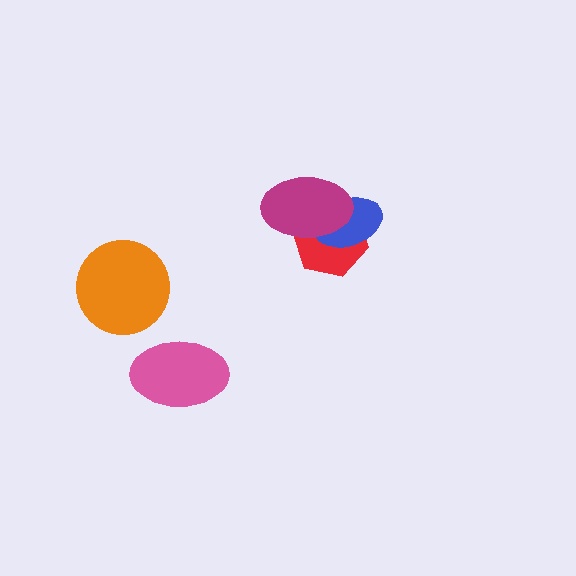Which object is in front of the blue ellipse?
The magenta ellipse is in front of the blue ellipse.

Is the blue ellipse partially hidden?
Yes, it is partially covered by another shape.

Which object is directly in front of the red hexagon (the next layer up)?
The blue ellipse is directly in front of the red hexagon.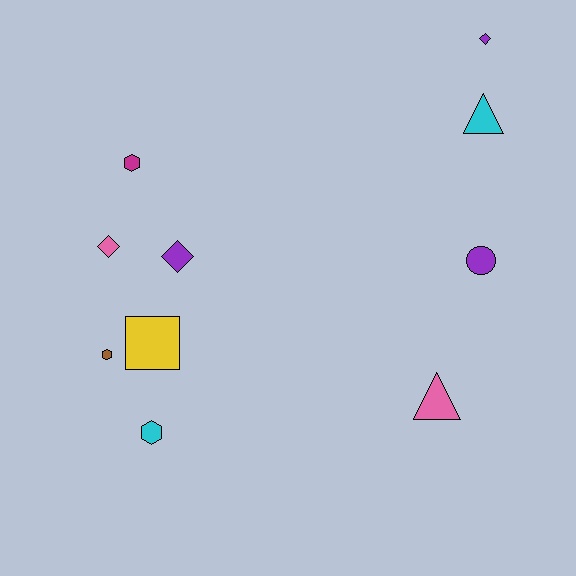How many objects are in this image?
There are 10 objects.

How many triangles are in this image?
There are 2 triangles.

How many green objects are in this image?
There are no green objects.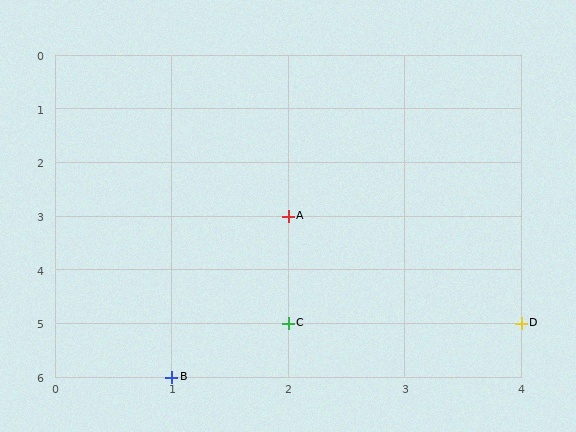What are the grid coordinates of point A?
Point A is at grid coordinates (2, 3).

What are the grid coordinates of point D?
Point D is at grid coordinates (4, 5).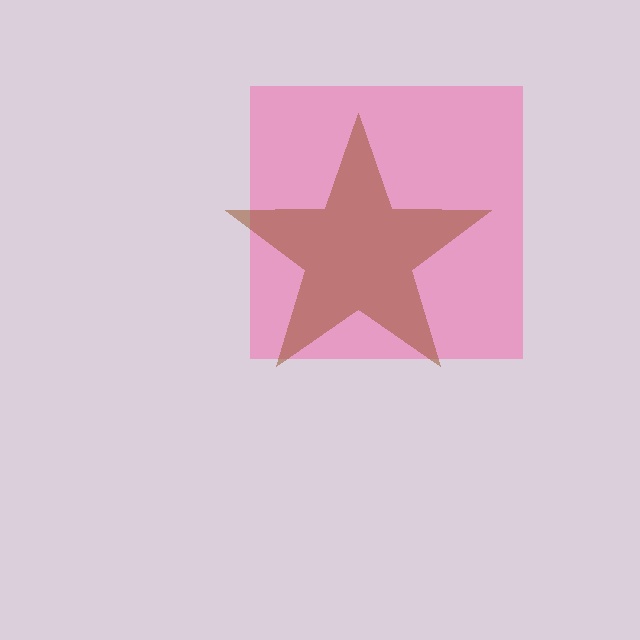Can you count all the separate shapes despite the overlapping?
Yes, there are 2 separate shapes.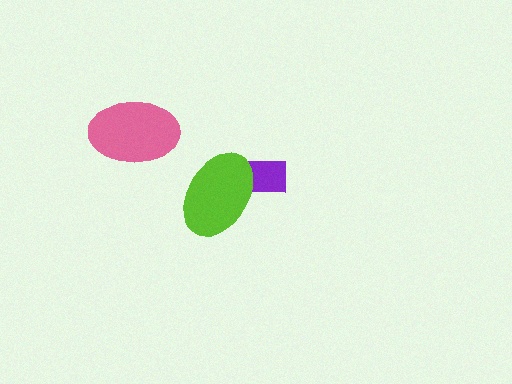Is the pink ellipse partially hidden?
No, no other shape covers it.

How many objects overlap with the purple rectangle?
1 object overlaps with the purple rectangle.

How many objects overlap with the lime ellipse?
1 object overlaps with the lime ellipse.